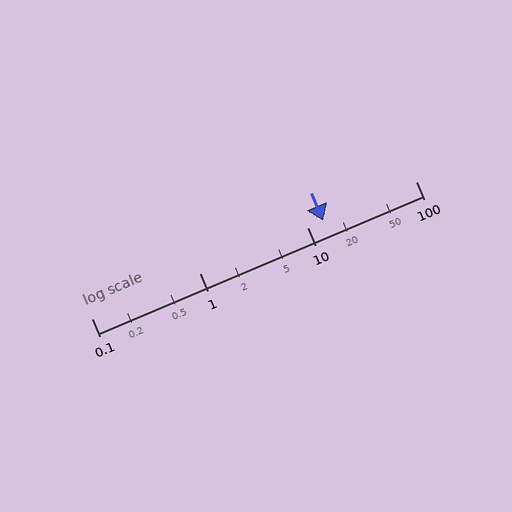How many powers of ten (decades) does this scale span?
The scale spans 3 decades, from 0.1 to 100.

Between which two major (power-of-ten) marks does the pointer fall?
The pointer is between 10 and 100.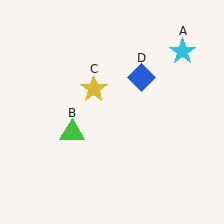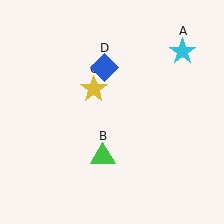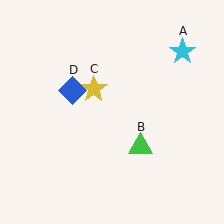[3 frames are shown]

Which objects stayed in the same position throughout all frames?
Cyan star (object A) and yellow star (object C) remained stationary.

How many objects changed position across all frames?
2 objects changed position: green triangle (object B), blue diamond (object D).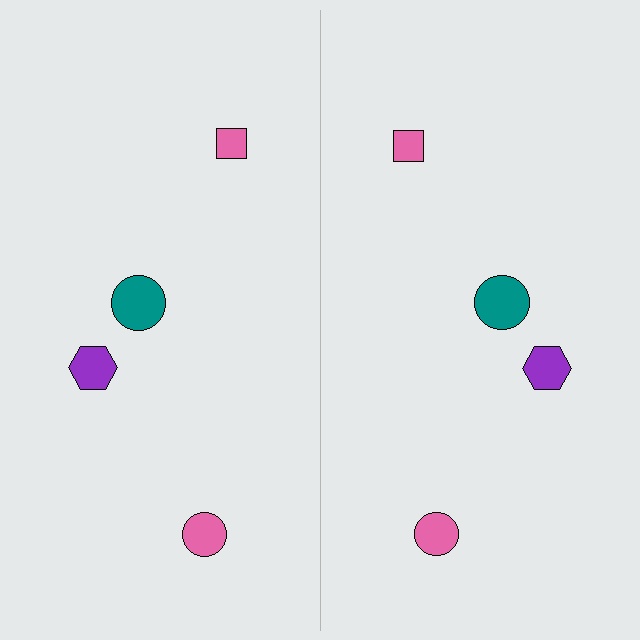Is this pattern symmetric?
Yes, this pattern has bilateral (reflection) symmetry.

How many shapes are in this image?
There are 8 shapes in this image.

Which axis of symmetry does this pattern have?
The pattern has a vertical axis of symmetry running through the center of the image.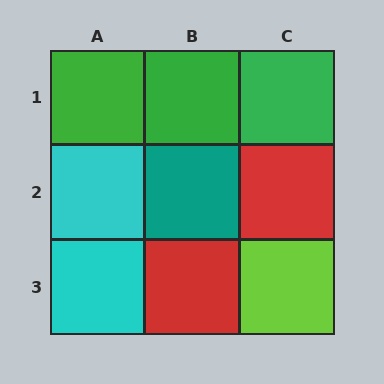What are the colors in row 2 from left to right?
Cyan, teal, red.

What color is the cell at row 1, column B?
Green.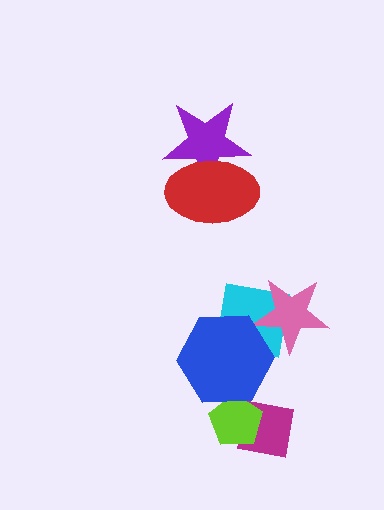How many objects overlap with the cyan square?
2 objects overlap with the cyan square.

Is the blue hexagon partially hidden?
No, no other shape covers it.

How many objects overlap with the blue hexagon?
3 objects overlap with the blue hexagon.